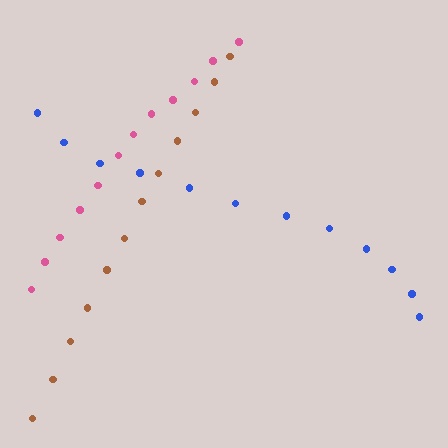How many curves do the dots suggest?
There are 3 distinct paths.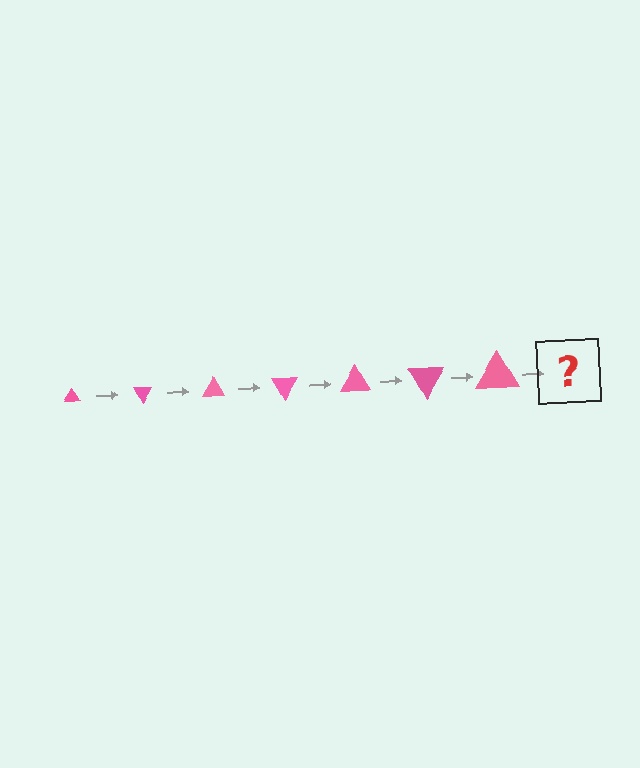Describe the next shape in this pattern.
It should be a triangle, larger than the previous one and rotated 420 degrees from the start.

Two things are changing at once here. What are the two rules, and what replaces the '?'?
The two rules are that the triangle grows larger each step and it rotates 60 degrees each step. The '?' should be a triangle, larger than the previous one and rotated 420 degrees from the start.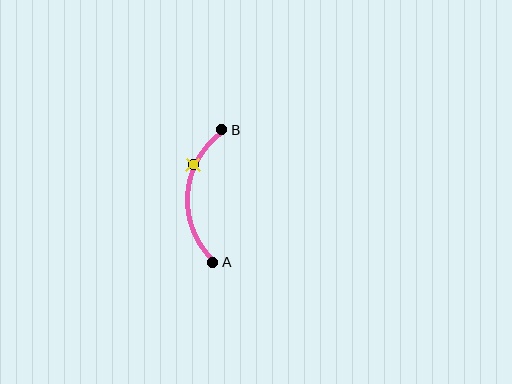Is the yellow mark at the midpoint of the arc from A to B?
No. The yellow mark lies on the arc but is closer to endpoint B. The arc midpoint would be at the point on the curve equidistant along the arc from both A and B.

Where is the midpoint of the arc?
The arc midpoint is the point on the curve farthest from the straight line joining A and B. It sits to the left of that line.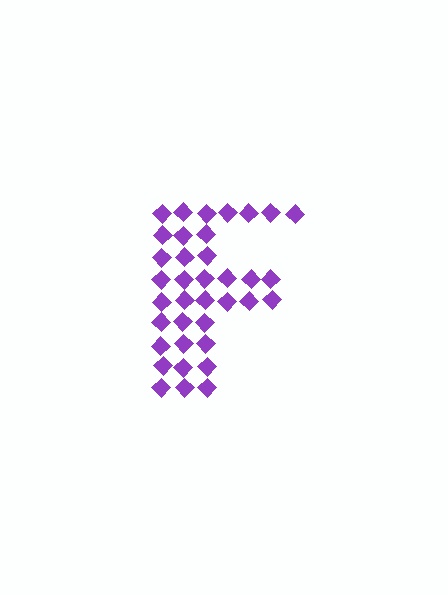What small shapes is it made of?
It is made of small diamonds.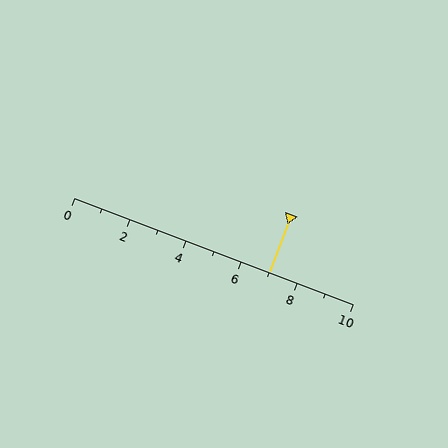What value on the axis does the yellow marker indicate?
The marker indicates approximately 7.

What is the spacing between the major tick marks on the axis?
The major ticks are spaced 2 apart.